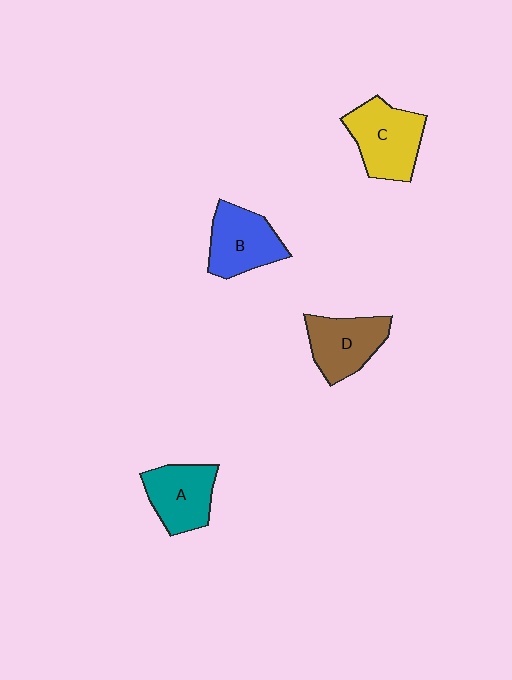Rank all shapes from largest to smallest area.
From largest to smallest: C (yellow), B (blue), D (brown), A (teal).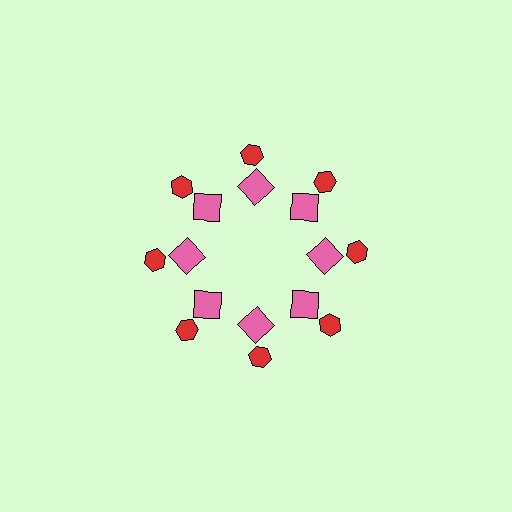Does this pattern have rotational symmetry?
Yes, this pattern has 8-fold rotational symmetry. It looks the same after rotating 45 degrees around the center.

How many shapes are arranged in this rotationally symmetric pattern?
There are 16 shapes, arranged in 8 groups of 2.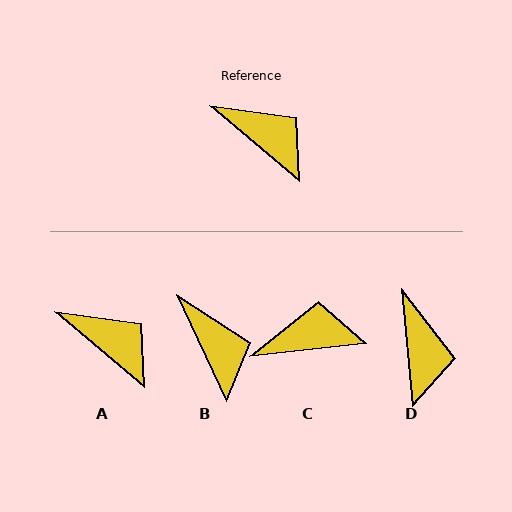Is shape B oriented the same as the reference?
No, it is off by about 25 degrees.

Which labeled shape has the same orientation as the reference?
A.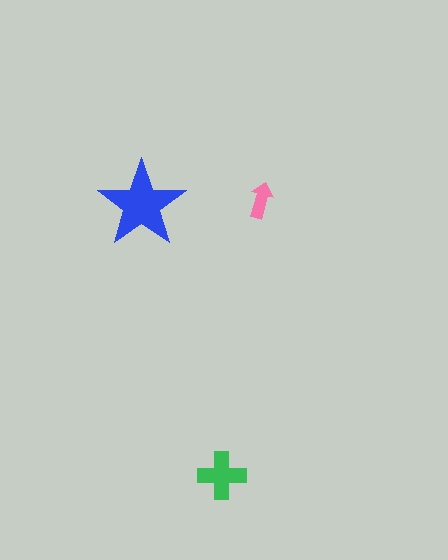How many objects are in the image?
There are 3 objects in the image.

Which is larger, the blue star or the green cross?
The blue star.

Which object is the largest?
The blue star.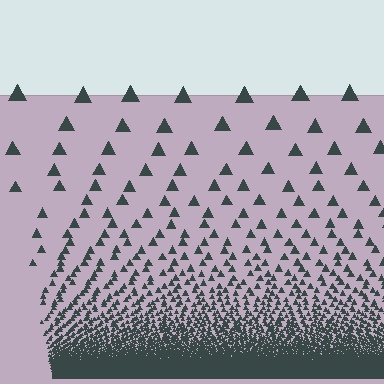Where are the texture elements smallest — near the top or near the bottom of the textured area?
Near the bottom.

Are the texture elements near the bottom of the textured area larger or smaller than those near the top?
Smaller. The gradient is inverted — elements near the bottom are smaller and denser.